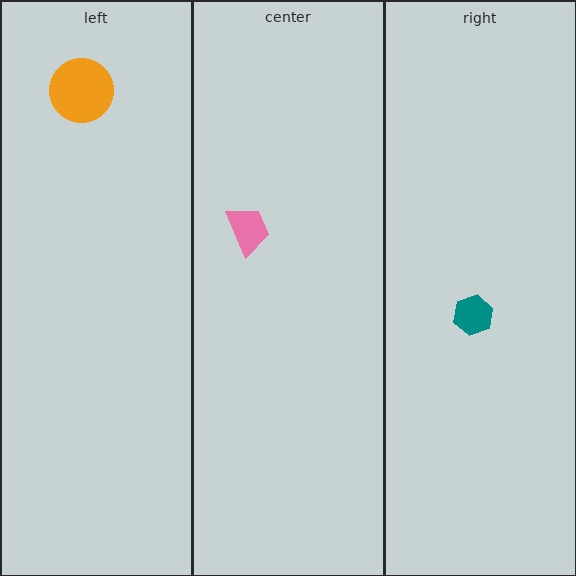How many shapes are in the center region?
1.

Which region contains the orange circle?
The left region.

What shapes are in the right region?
The teal hexagon.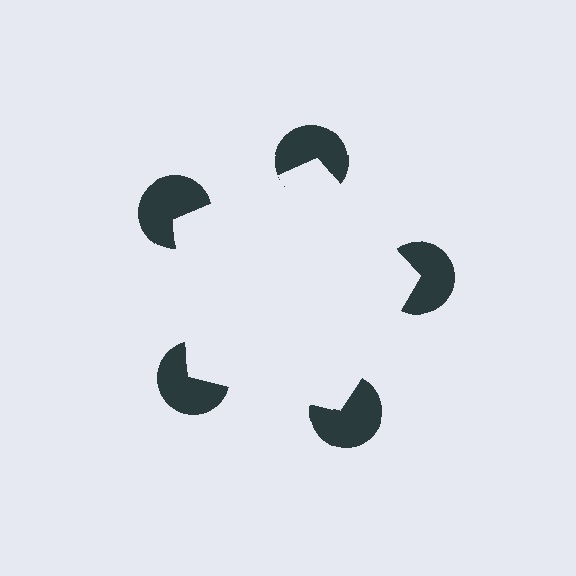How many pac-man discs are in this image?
There are 5 — one at each vertex of the illusory pentagon.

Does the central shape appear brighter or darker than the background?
It typically appears slightly brighter than the background, even though no actual brightness change is drawn.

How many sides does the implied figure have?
5 sides.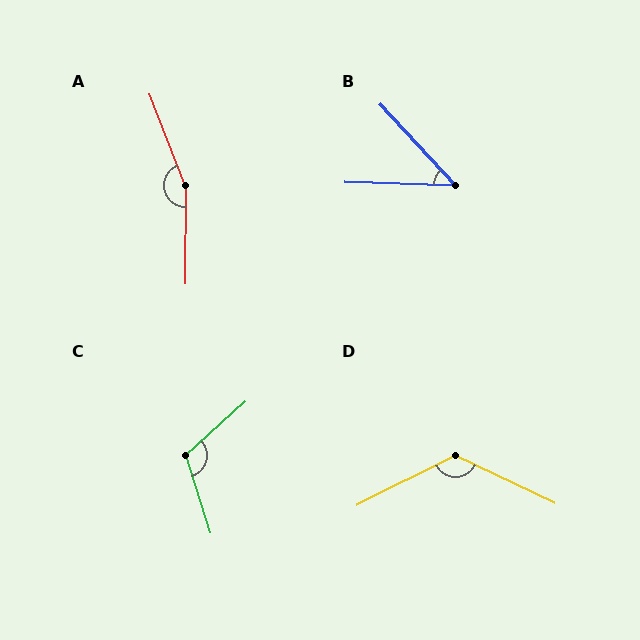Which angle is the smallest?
B, at approximately 45 degrees.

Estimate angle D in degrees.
Approximately 128 degrees.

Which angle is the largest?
A, at approximately 158 degrees.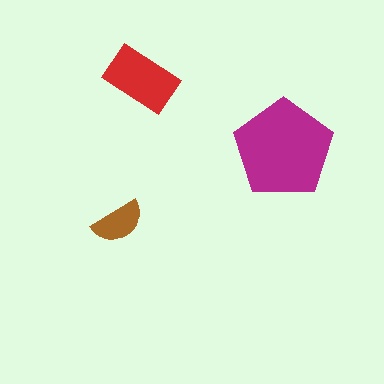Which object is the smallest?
The brown semicircle.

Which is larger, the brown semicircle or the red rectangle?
The red rectangle.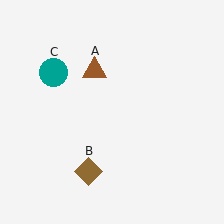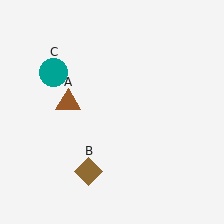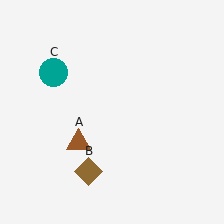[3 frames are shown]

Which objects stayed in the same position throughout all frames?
Brown diamond (object B) and teal circle (object C) remained stationary.